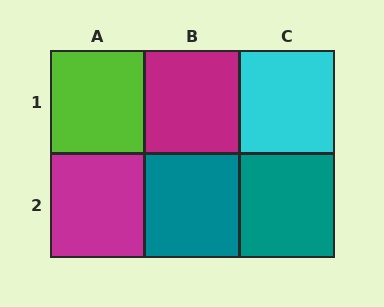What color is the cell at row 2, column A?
Magenta.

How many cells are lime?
1 cell is lime.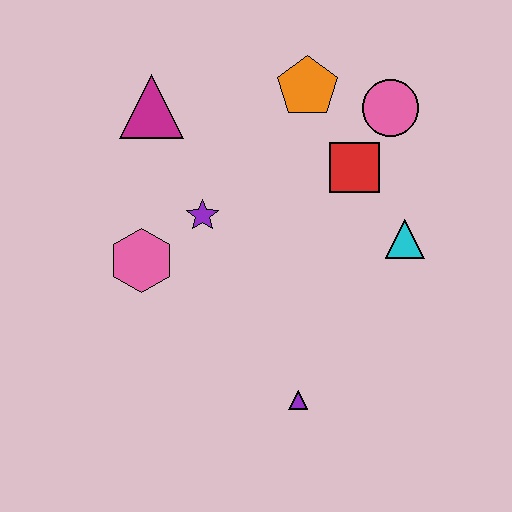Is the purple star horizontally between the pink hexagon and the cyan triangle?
Yes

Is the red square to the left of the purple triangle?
No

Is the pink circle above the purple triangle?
Yes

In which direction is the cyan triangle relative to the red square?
The cyan triangle is below the red square.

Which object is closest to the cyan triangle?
The red square is closest to the cyan triangle.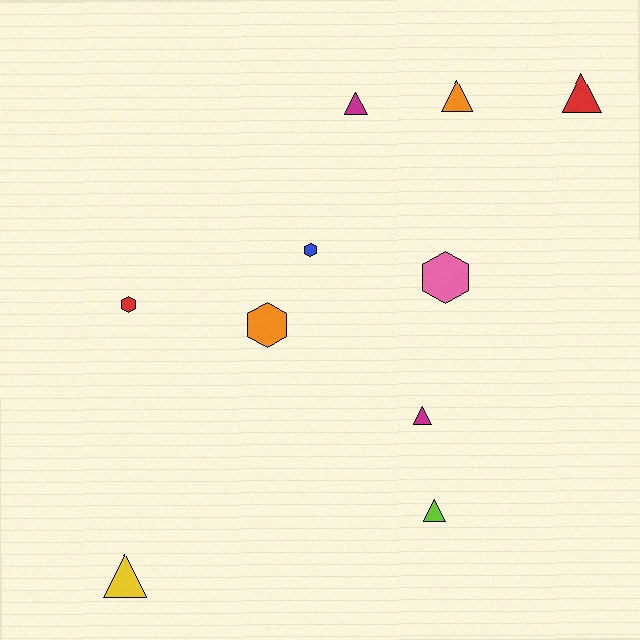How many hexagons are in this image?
There are 4 hexagons.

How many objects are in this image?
There are 10 objects.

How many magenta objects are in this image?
There are 2 magenta objects.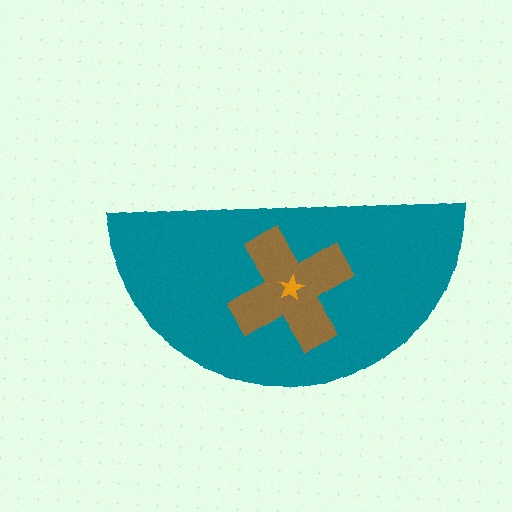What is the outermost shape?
The teal semicircle.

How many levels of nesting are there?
3.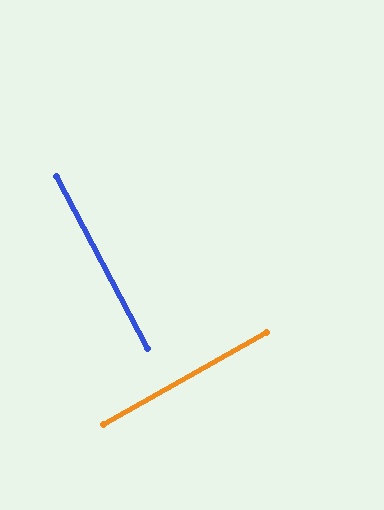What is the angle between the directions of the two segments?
Approximately 88 degrees.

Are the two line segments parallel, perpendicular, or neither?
Perpendicular — they meet at approximately 88°.